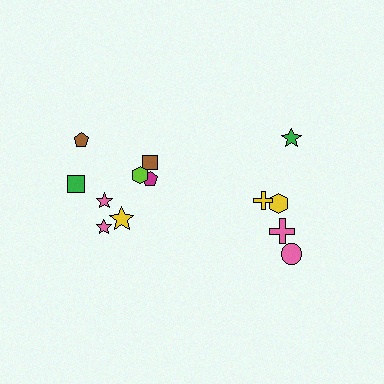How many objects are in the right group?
There are 5 objects.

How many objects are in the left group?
There are 8 objects.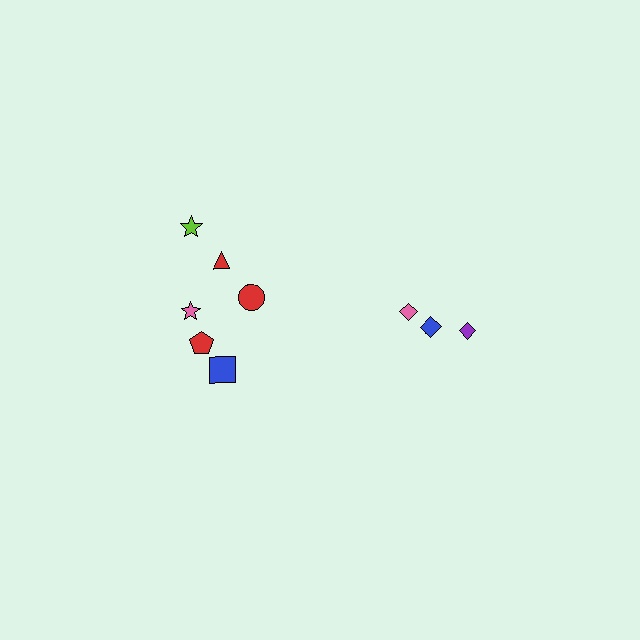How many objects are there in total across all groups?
There are 9 objects.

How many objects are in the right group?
There are 3 objects.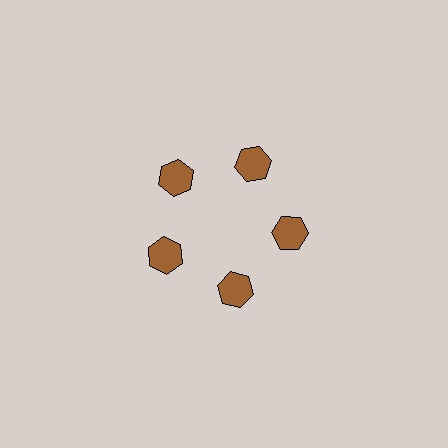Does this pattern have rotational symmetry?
Yes, this pattern has 5-fold rotational symmetry. It looks the same after rotating 72 degrees around the center.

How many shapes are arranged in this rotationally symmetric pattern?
There are 5 shapes, arranged in 5 groups of 1.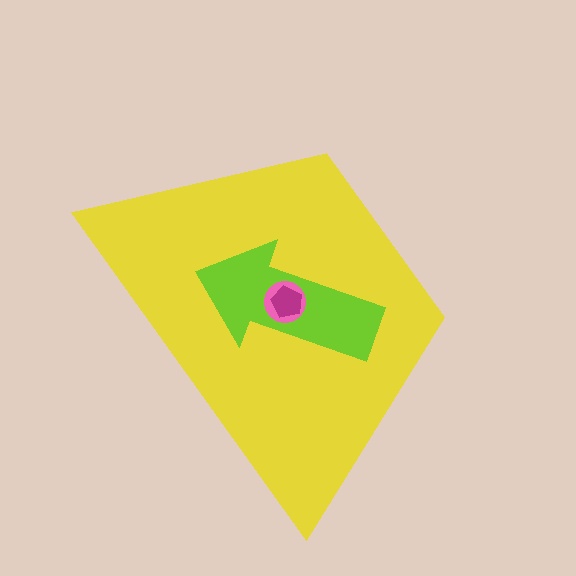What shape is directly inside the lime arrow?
The pink circle.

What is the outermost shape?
The yellow trapezoid.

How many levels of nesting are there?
4.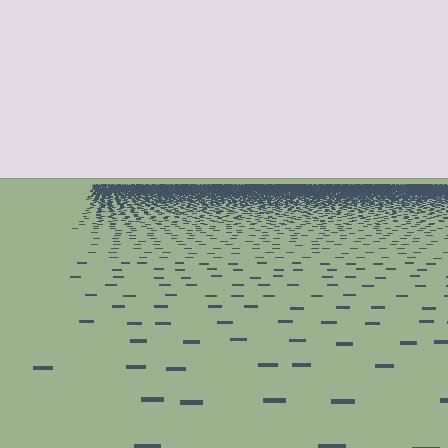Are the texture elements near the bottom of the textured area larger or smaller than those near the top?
Larger. Near the bottom, elements are closer to the viewer and appear at a bigger on-screen size.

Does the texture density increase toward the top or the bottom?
Density increases toward the top.